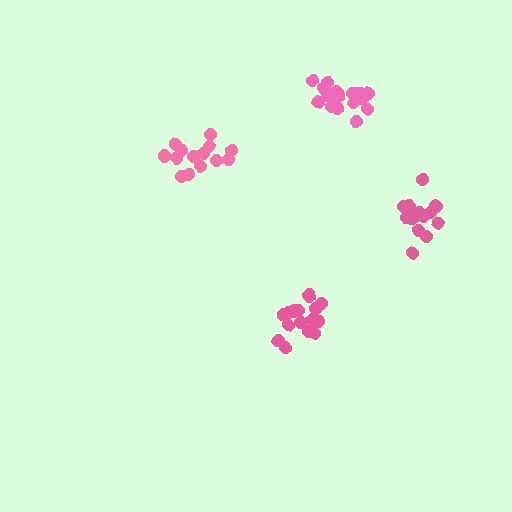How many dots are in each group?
Group 1: 14 dots, Group 2: 19 dots, Group 3: 16 dots, Group 4: 15 dots (64 total).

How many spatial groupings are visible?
There are 4 spatial groupings.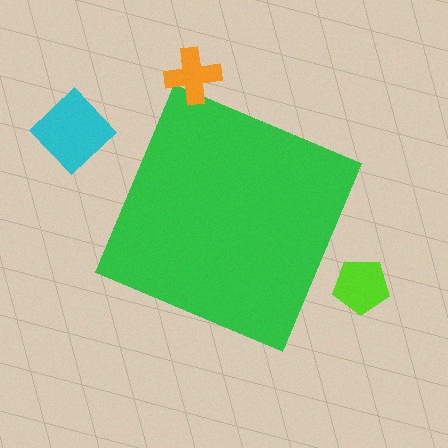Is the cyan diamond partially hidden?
No, the cyan diamond is fully visible.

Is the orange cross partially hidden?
No, the orange cross is fully visible.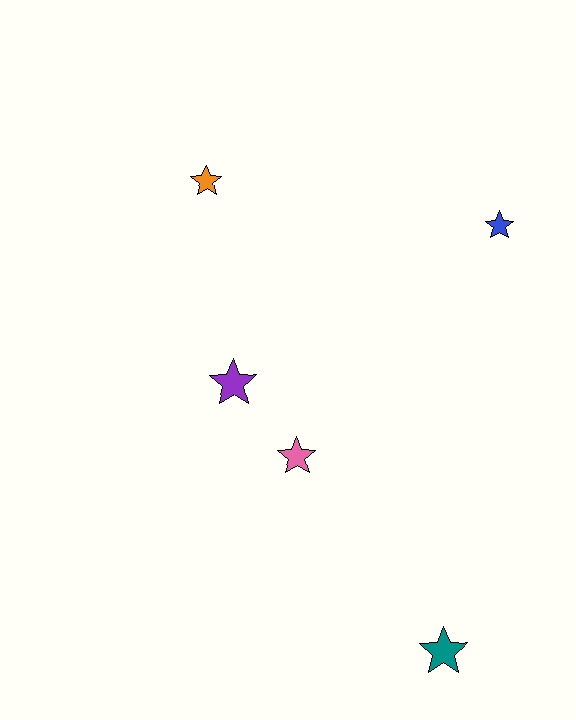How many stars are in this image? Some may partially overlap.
There are 5 stars.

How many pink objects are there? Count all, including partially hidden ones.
There is 1 pink object.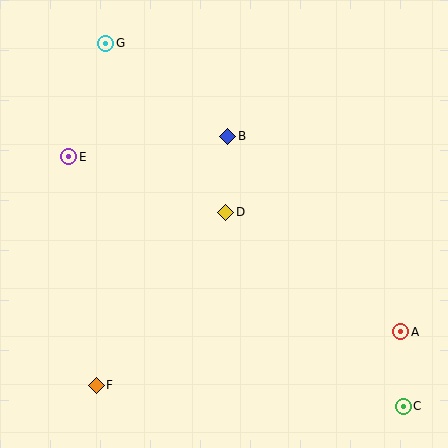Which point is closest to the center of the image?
Point D at (226, 212) is closest to the center.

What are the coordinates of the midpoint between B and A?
The midpoint between B and A is at (314, 234).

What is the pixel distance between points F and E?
The distance between F and E is 230 pixels.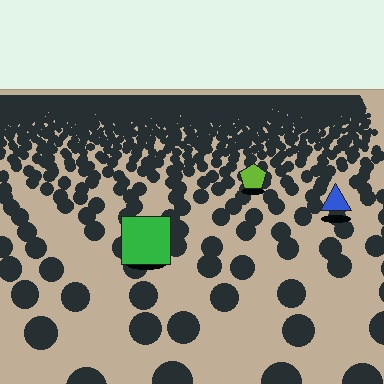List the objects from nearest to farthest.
From nearest to farthest: the green square, the blue triangle, the lime pentagon.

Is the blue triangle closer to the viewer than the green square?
No. The green square is closer — you can tell from the texture gradient: the ground texture is coarser near it.